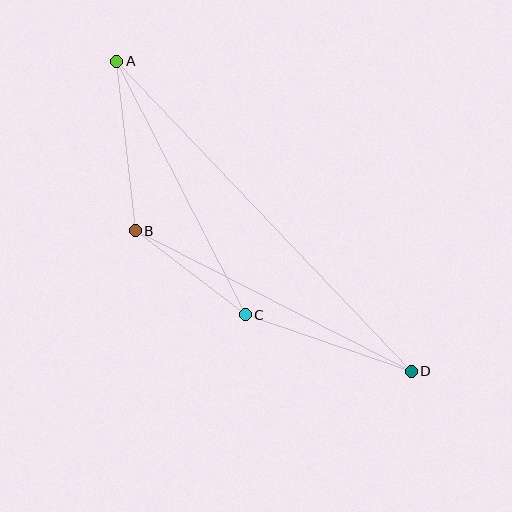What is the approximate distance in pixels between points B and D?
The distance between B and D is approximately 309 pixels.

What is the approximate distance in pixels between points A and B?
The distance between A and B is approximately 171 pixels.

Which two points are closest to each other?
Points B and C are closest to each other.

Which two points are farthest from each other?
Points A and D are farthest from each other.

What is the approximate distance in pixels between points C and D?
The distance between C and D is approximately 175 pixels.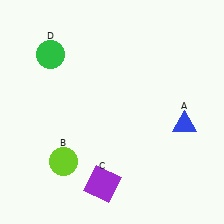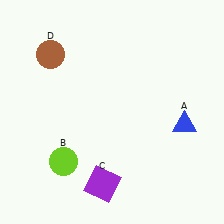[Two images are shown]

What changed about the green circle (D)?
In Image 1, D is green. In Image 2, it changed to brown.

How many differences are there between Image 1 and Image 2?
There is 1 difference between the two images.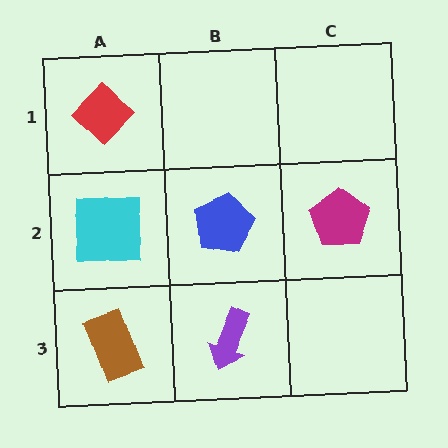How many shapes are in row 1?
1 shape.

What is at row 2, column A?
A cyan square.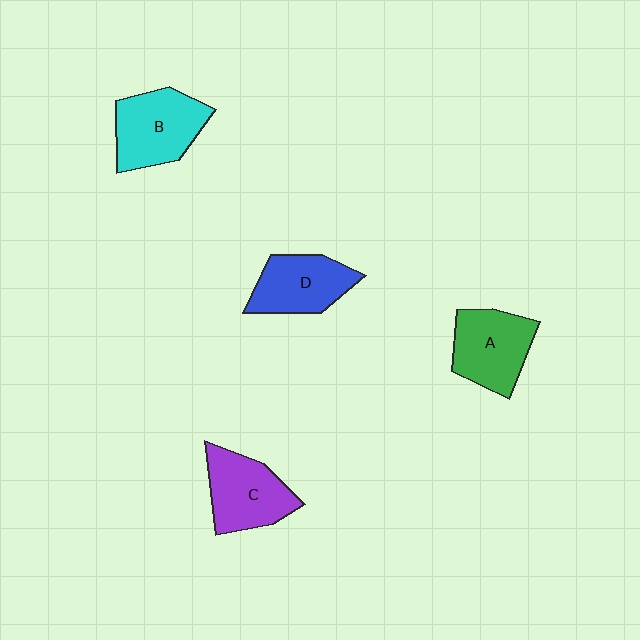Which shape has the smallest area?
Shape D (blue).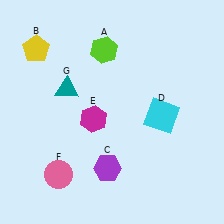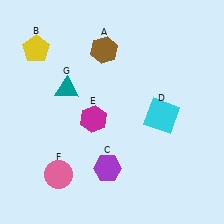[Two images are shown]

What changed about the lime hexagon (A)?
In Image 1, A is lime. In Image 2, it changed to brown.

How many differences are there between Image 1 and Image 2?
There is 1 difference between the two images.